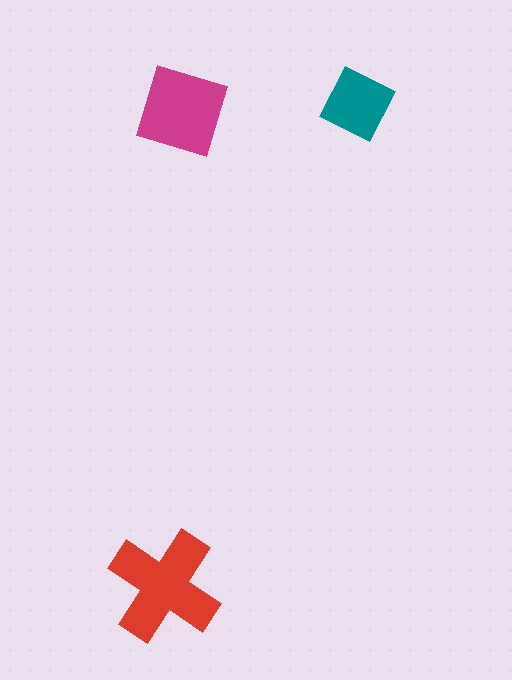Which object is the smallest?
The teal diamond.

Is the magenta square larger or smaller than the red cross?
Smaller.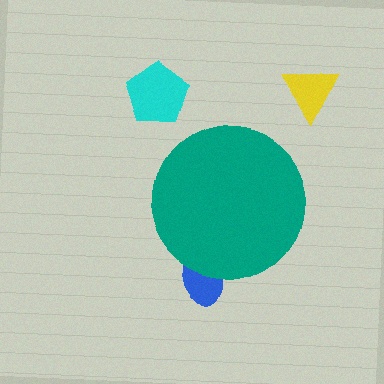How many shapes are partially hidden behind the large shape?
1 shape is partially hidden.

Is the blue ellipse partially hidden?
Yes, the blue ellipse is partially hidden behind the teal circle.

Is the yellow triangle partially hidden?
No, the yellow triangle is fully visible.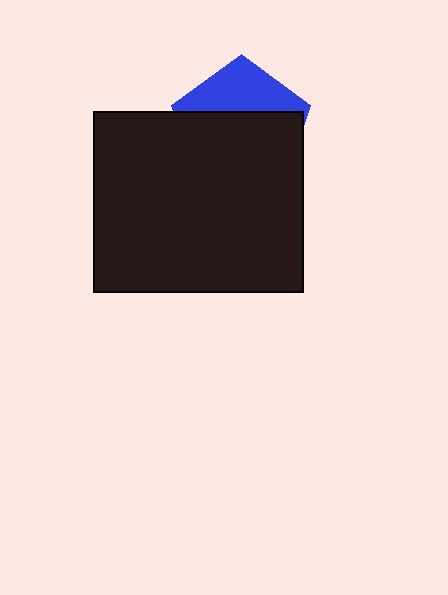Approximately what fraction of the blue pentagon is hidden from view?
Roughly 65% of the blue pentagon is hidden behind the black rectangle.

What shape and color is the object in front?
The object in front is a black rectangle.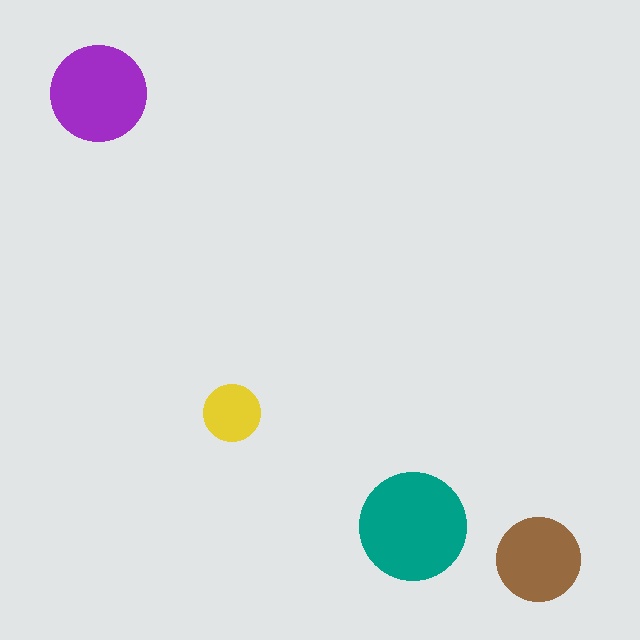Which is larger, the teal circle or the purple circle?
The teal one.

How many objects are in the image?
There are 4 objects in the image.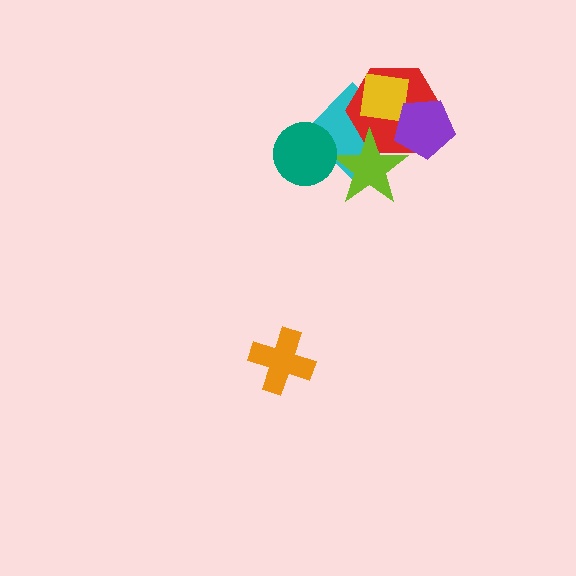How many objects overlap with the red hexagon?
4 objects overlap with the red hexagon.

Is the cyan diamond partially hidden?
Yes, it is partially covered by another shape.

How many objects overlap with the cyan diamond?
5 objects overlap with the cyan diamond.